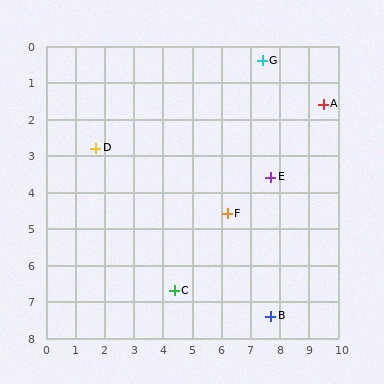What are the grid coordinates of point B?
Point B is at approximately (7.7, 7.4).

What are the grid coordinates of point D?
Point D is at approximately (1.7, 2.8).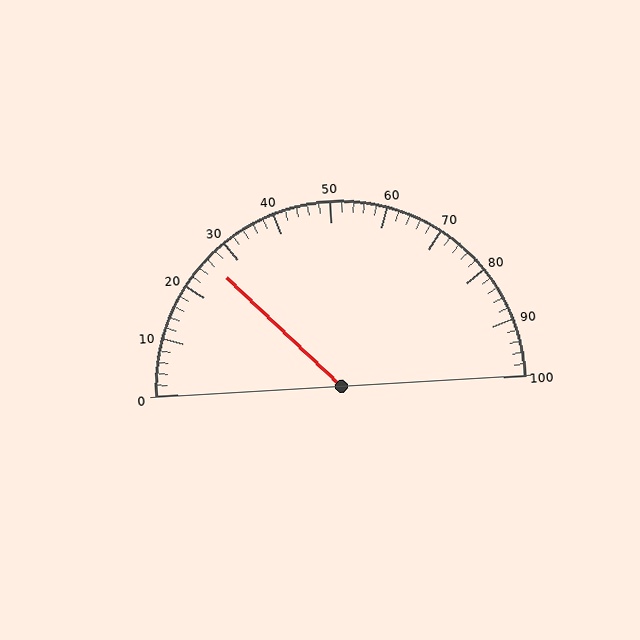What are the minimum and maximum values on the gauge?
The gauge ranges from 0 to 100.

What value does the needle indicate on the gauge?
The needle indicates approximately 26.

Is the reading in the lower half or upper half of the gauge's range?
The reading is in the lower half of the range (0 to 100).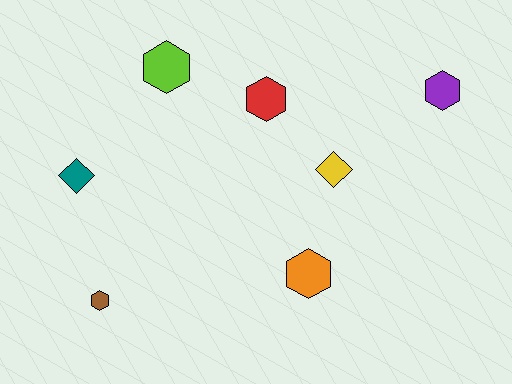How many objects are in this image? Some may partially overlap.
There are 7 objects.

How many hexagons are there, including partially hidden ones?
There are 5 hexagons.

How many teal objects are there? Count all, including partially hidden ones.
There is 1 teal object.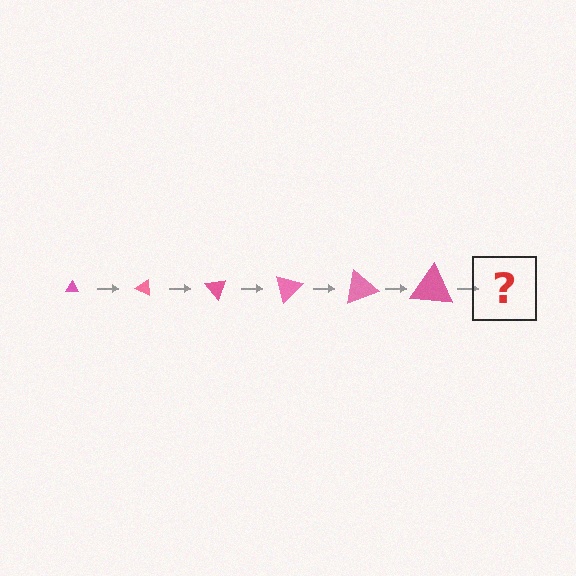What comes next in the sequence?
The next element should be a triangle, larger than the previous one and rotated 150 degrees from the start.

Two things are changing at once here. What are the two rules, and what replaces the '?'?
The two rules are that the triangle grows larger each step and it rotates 25 degrees each step. The '?' should be a triangle, larger than the previous one and rotated 150 degrees from the start.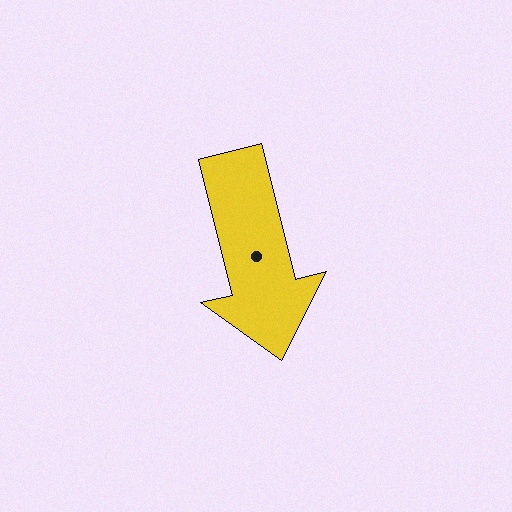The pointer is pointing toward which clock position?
Roughly 6 o'clock.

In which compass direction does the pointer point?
South.